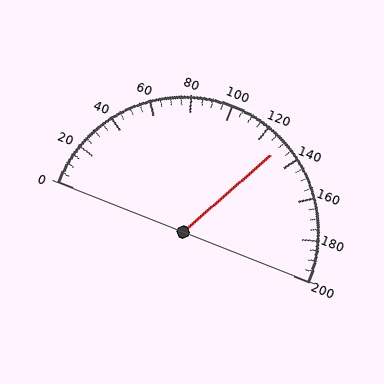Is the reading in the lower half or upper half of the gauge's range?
The reading is in the upper half of the range (0 to 200).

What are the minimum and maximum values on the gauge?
The gauge ranges from 0 to 200.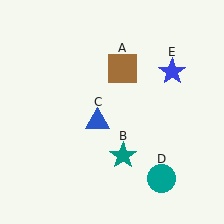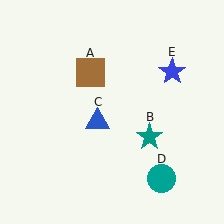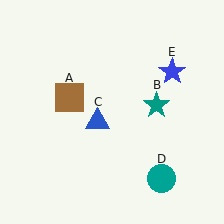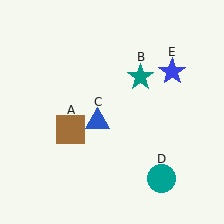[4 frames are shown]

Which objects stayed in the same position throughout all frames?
Blue triangle (object C) and teal circle (object D) and blue star (object E) remained stationary.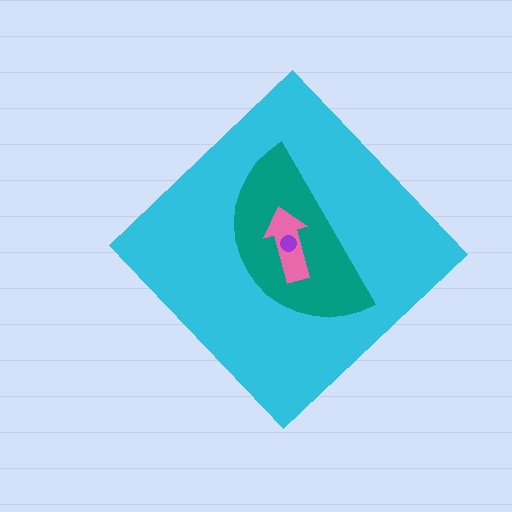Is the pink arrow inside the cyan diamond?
Yes.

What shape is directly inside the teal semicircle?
The pink arrow.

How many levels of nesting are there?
4.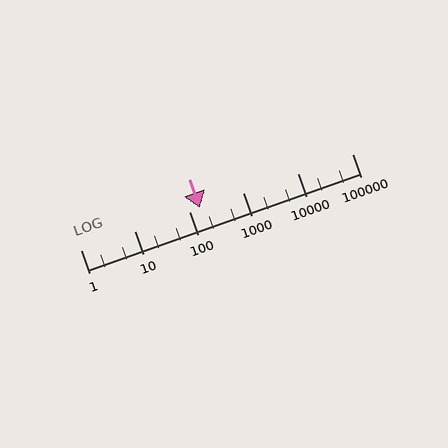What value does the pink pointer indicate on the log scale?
The pointer indicates approximately 160.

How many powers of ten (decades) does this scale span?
The scale spans 5 decades, from 1 to 100000.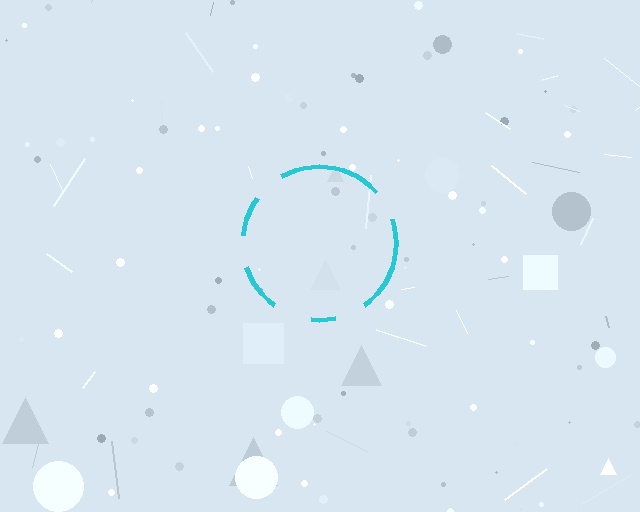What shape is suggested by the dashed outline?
The dashed outline suggests a circle.